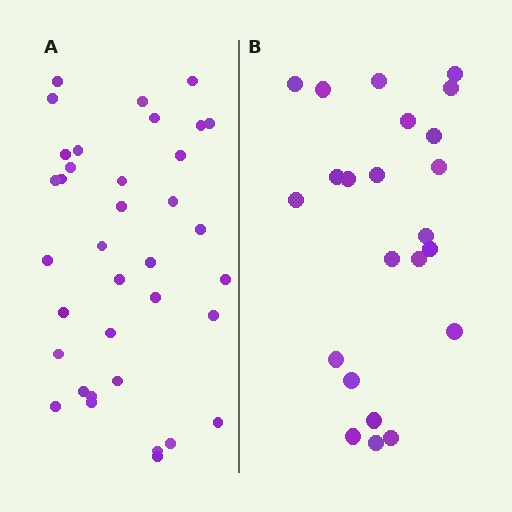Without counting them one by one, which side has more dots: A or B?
Region A (the left region) has more dots.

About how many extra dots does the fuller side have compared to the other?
Region A has approximately 15 more dots than region B.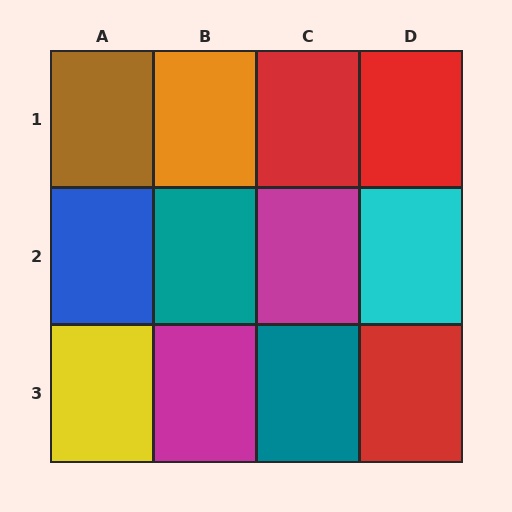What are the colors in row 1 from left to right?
Brown, orange, red, red.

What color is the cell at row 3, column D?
Red.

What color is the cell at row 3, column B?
Magenta.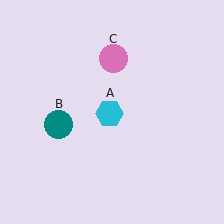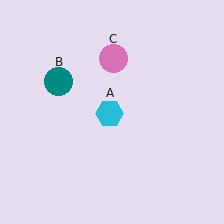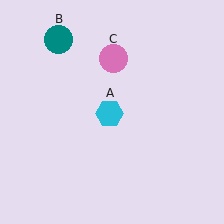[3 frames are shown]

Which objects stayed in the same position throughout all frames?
Cyan hexagon (object A) and pink circle (object C) remained stationary.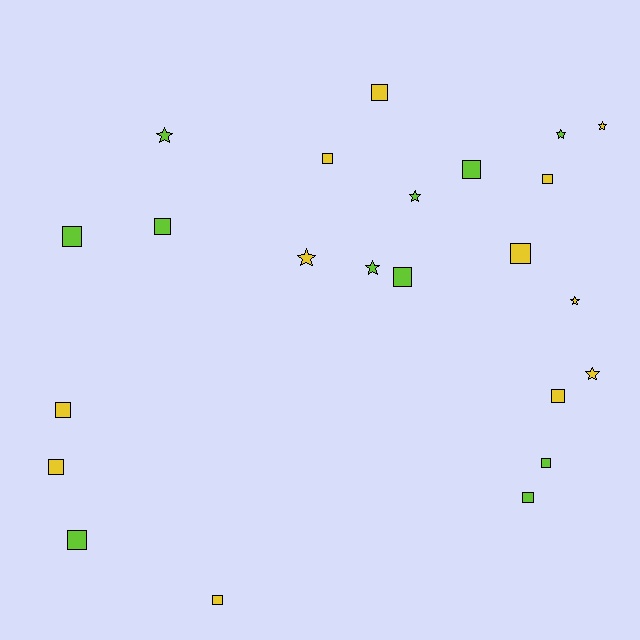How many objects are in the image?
There are 23 objects.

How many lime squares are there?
There are 7 lime squares.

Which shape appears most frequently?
Square, with 15 objects.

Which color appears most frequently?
Yellow, with 12 objects.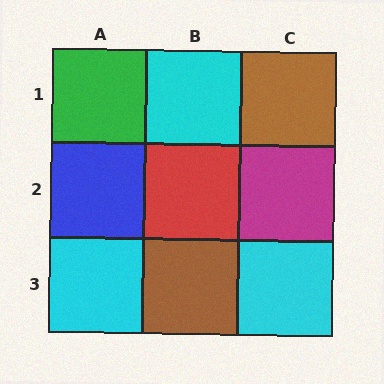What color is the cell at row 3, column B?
Brown.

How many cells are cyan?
3 cells are cyan.